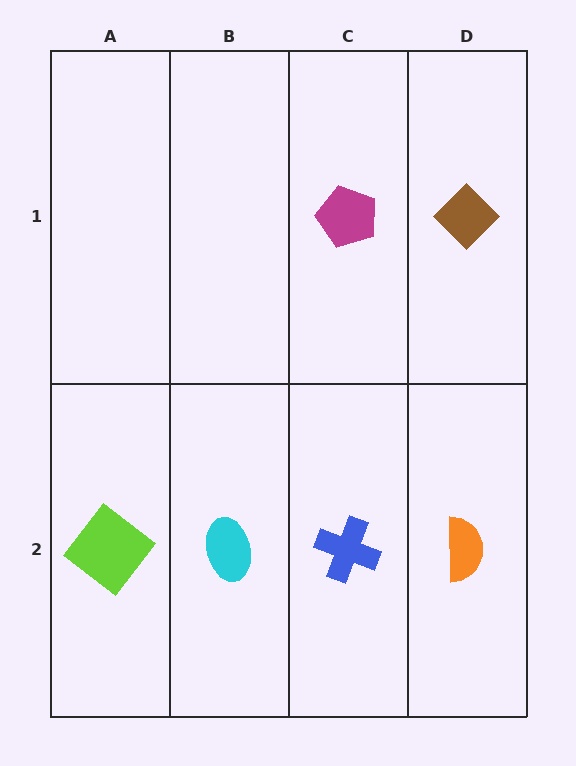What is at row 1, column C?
A magenta pentagon.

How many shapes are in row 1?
2 shapes.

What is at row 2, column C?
A blue cross.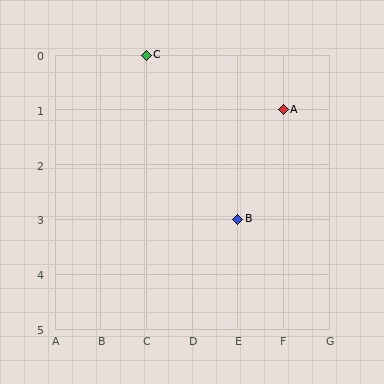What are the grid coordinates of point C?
Point C is at grid coordinates (C, 0).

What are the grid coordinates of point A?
Point A is at grid coordinates (F, 1).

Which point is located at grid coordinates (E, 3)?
Point B is at (E, 3).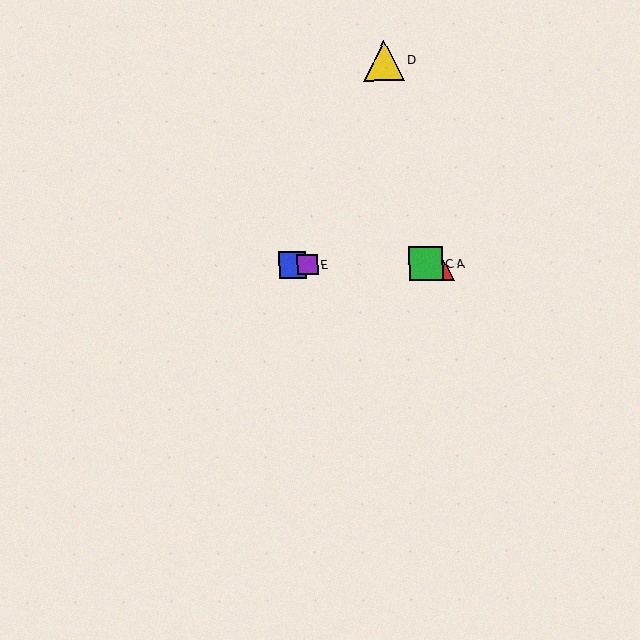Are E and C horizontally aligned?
Yes, both are at y≈265.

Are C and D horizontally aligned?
No, C is at y≈264 and D is at y≈61.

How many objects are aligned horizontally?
4 objects (A, B, C, E) are aligned horizontally.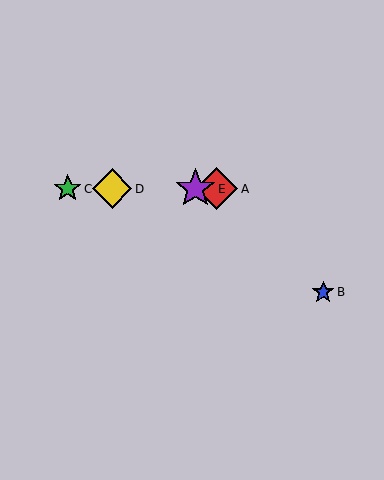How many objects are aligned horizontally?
4 objects (A, C, D, E) are aligned horizontally.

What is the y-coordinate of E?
Object E is at y≈189.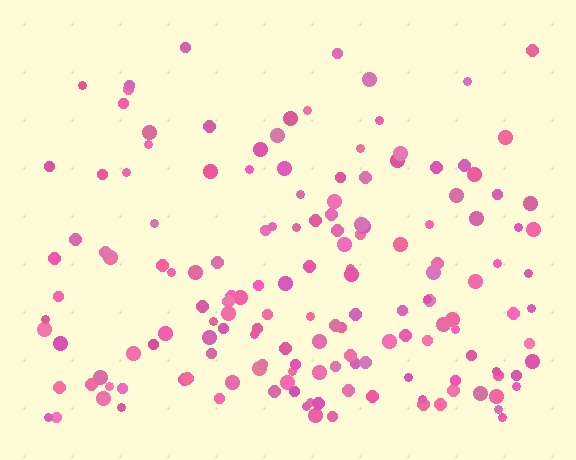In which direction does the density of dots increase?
From top to bottom, with the bottom side densest.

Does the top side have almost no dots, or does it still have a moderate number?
Still a moderate number, just noticeably fewer than the bottom.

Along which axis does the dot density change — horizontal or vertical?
Vertical.